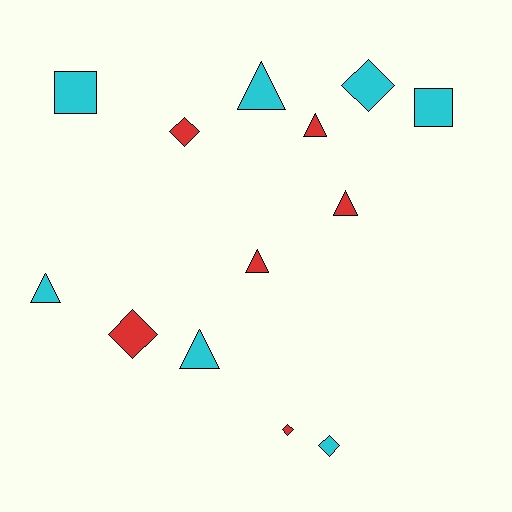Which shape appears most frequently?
Triangle, with 6 objects.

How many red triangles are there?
There are 3 red triangles.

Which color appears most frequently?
Cyan, with 7 objects.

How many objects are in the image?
There are 13 objects.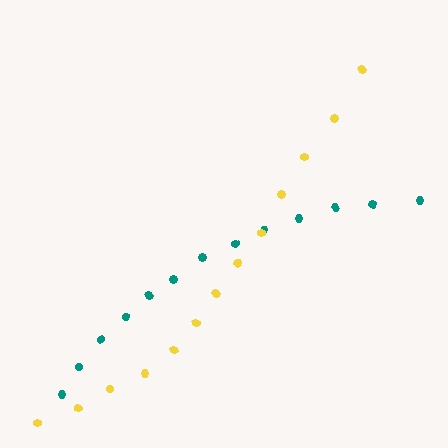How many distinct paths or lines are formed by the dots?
There are 2 distinct paths.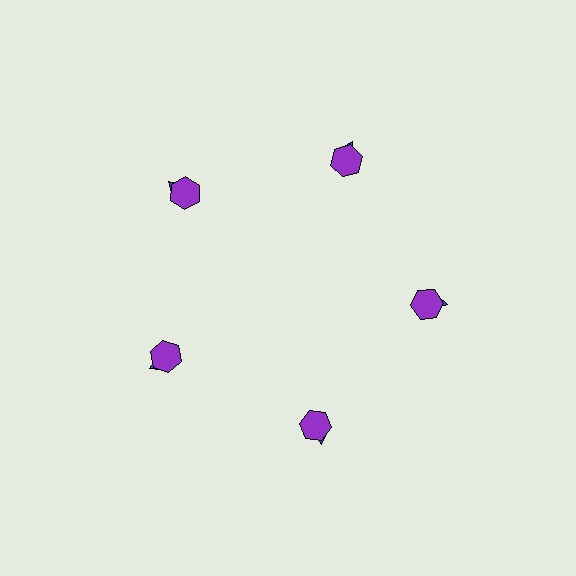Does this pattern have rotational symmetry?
Yes, this pattern has 5-fold rotational symmetry. It looks the same after rotating 72 degrees around the center.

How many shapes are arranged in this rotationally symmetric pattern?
There are 10 shapes, arranged in 5 groups of 2.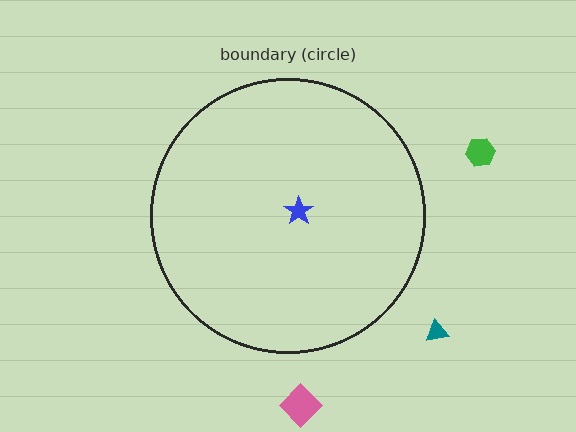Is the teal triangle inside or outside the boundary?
Outside.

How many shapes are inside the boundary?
1 inside, 3 outside.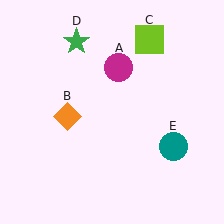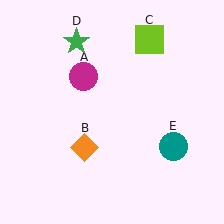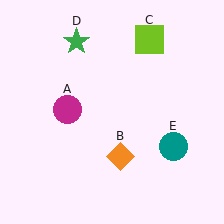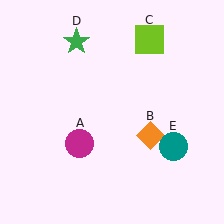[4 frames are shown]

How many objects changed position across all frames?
2 objects changed position: magenta circle (object A), orange diamond (object B).